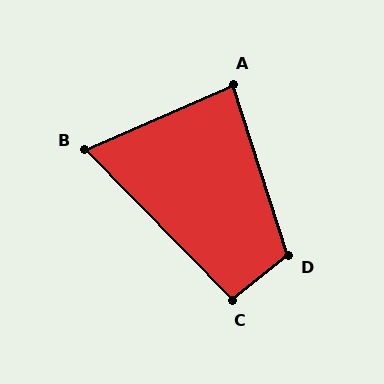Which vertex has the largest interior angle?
D, at approximately 111 degrees.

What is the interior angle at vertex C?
Approximately 96 degrees (obtuse).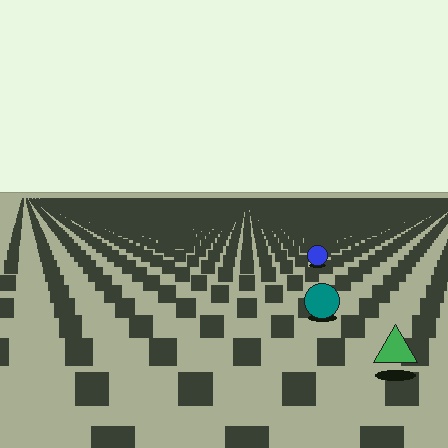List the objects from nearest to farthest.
From nearest to farthest: the green triangle, the teal circle, the blue circle.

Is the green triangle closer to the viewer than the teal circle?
Yes. The green triangle is closer — you can tell from the texture gradient: the ground texture is coarser near it.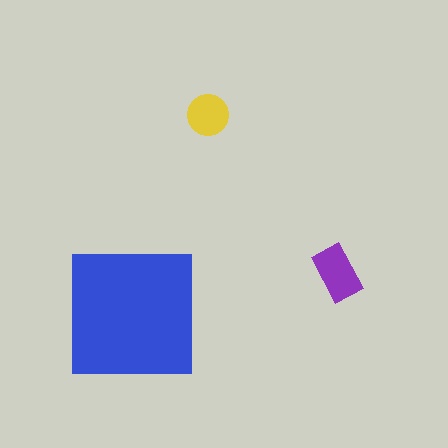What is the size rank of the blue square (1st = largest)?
1st.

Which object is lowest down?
The blue square is bottommost.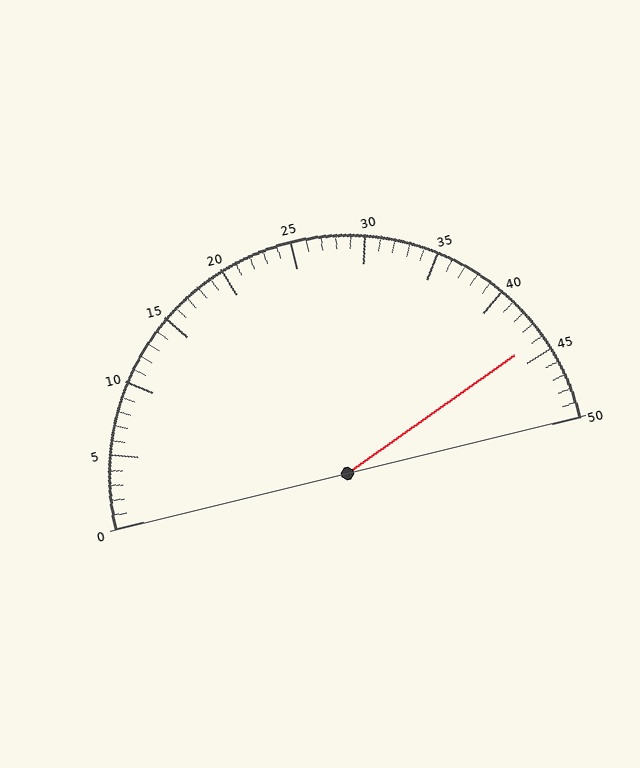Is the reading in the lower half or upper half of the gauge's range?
The reading is in the upper half of the range (0 to 50).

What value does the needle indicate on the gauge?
The needle indicates approximately 44.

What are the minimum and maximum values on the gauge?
The gauge ranges from 0 to 50.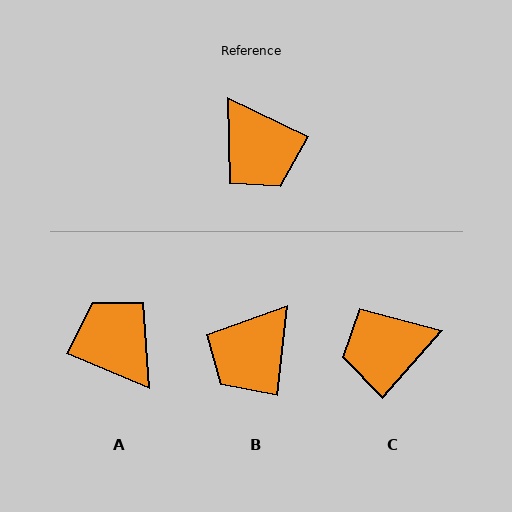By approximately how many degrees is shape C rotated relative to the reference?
Approximately 106 degrees clockwise.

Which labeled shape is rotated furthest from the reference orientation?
A, about 178 degrees away.